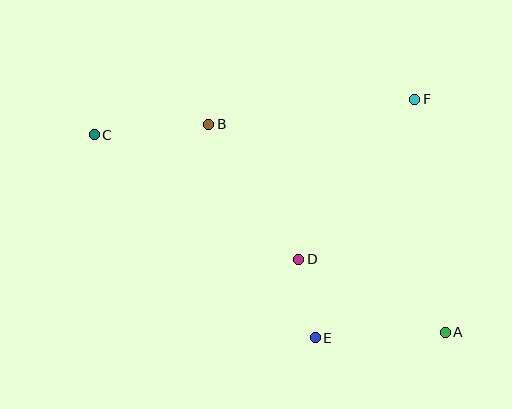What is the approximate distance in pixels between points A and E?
The distance between A and E is approximately 130 pixels.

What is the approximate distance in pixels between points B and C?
The distance between B and C is approximately 115 pixels.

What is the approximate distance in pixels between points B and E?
The distance between B and E is approximately 239 pixels.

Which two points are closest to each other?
Points D and E are closest to each other.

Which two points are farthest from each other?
Points A and C are farthest from each other.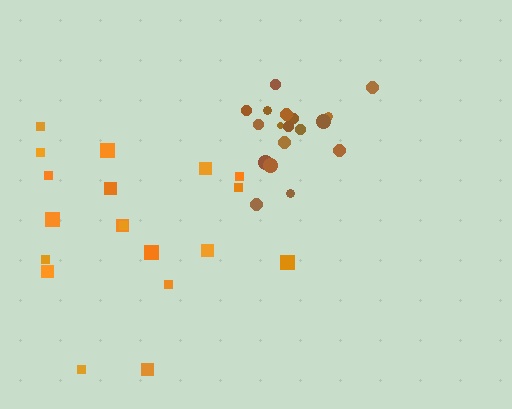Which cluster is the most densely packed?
Brown.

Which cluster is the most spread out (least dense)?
Orange.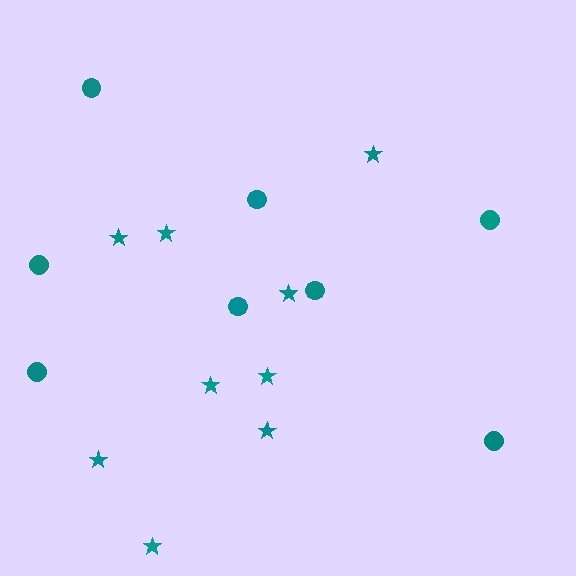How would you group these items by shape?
There are 2 groups: one group of stars (9) and one group of circles (8).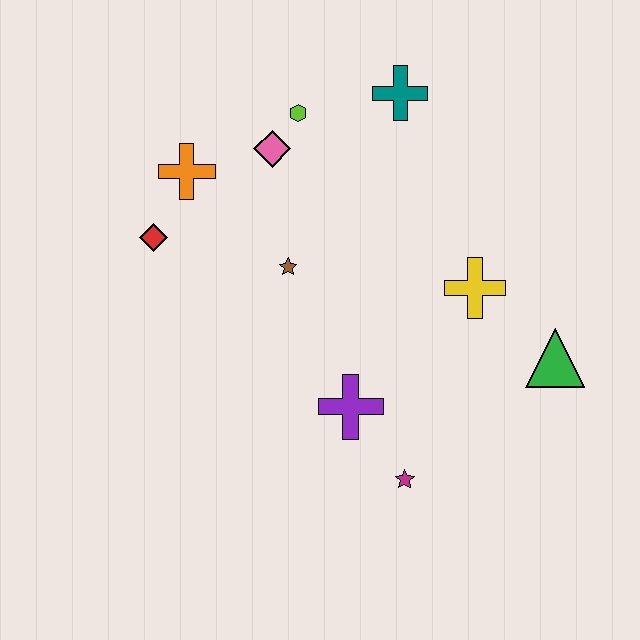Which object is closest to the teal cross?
The lime hexagon is closest to the teal cross.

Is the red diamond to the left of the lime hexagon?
Yes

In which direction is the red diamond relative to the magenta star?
The red diamond is to the left of the magenta star.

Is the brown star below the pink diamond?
Yes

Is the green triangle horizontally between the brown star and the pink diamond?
No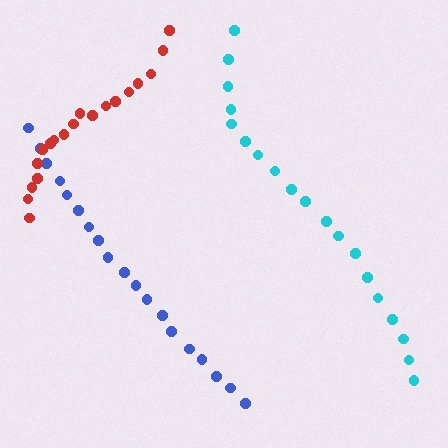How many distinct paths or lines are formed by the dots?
There are 3 distinct paths.